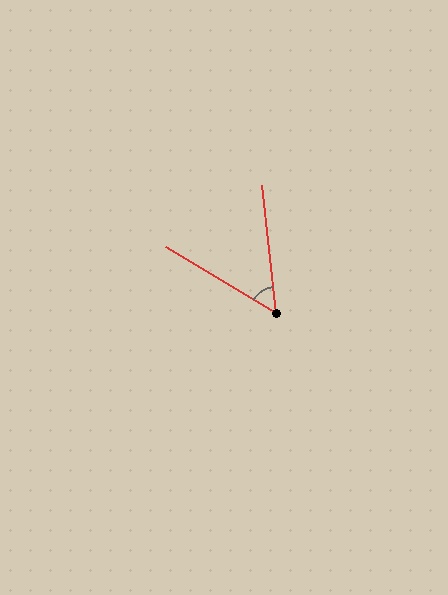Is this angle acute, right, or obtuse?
It is acute.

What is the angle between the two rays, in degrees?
Approximately 53 degrees.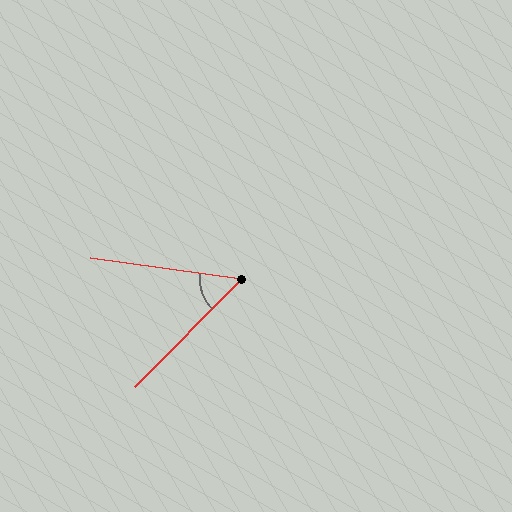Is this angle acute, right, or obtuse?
It is acute.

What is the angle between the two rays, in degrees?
Approximately 53 degrees.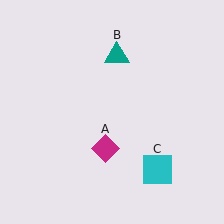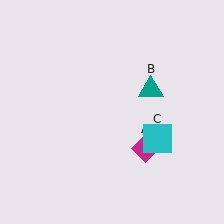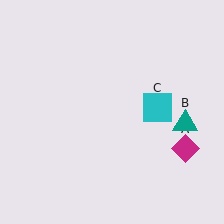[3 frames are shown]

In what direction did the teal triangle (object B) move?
The teal triangle (object B) moved down and to the right.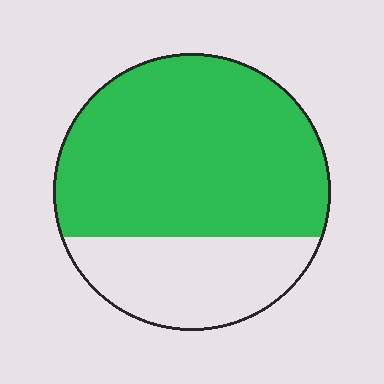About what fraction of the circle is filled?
About two thirds (2/3).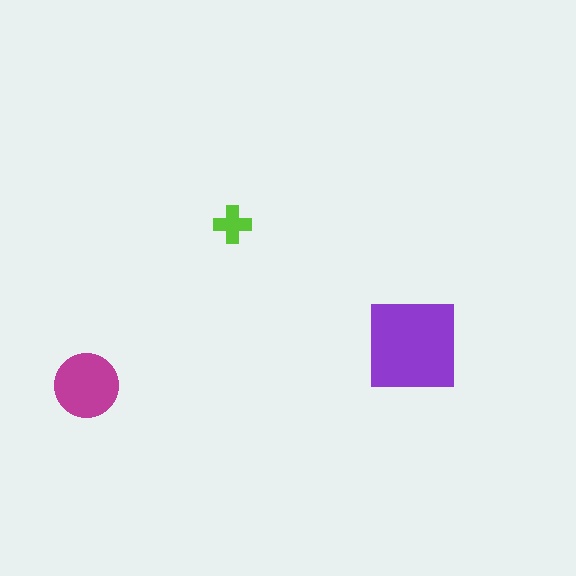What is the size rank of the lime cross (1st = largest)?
3rd.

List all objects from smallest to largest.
The lime cross, the magenta circle, the purple square.